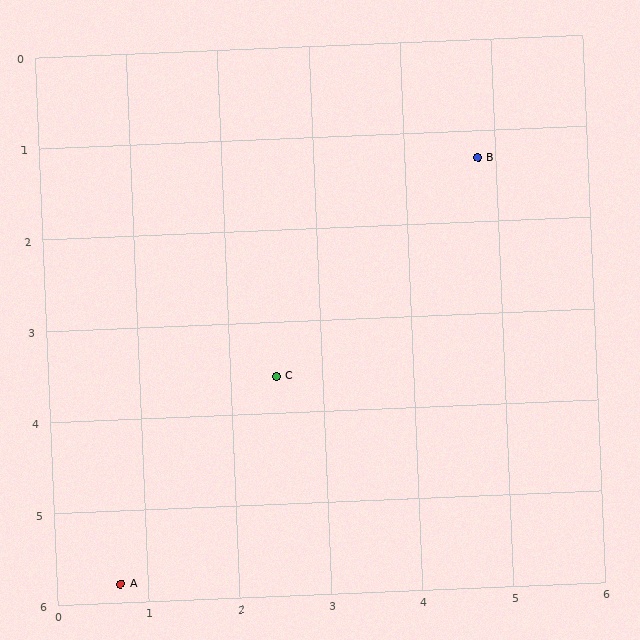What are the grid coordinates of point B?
Point B is at approximately (4.8, 1.3).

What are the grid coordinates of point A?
Point A is at approximately (0.7, 5.8).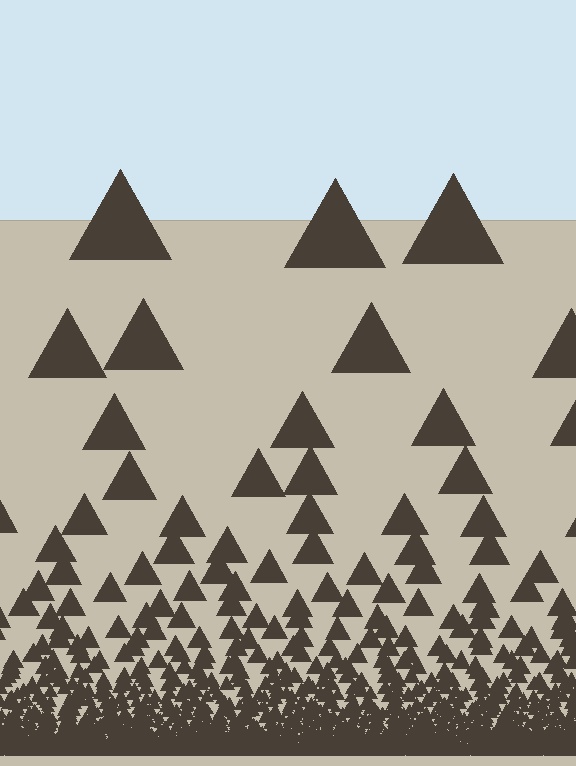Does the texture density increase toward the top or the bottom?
Density increases toward the bottom.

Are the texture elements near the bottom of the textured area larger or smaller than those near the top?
Smaller. The gradient is inverted — elements near the bottom are smaller and denser.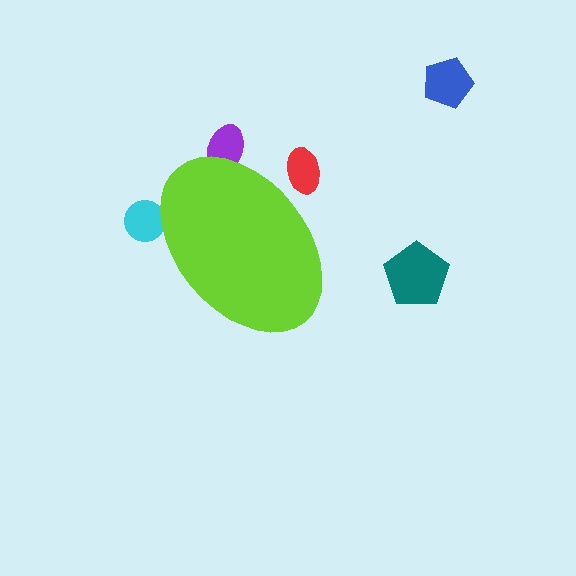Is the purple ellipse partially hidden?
Yes, the purple ellipse is partially hidden behind the lime ellipse.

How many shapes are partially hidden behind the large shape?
3 shapes are partially hidden.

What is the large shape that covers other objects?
A lime ellipse.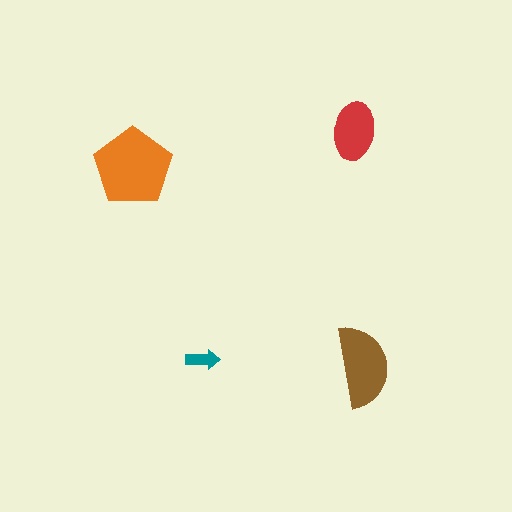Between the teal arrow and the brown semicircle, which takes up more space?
The brown semicircle.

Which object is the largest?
The orange pentagon.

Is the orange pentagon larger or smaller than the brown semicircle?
Larger.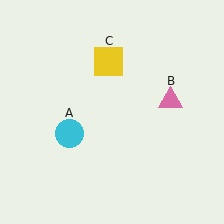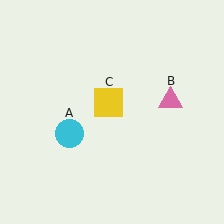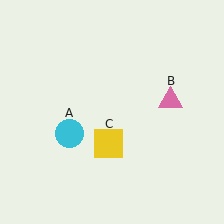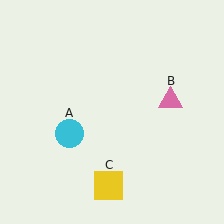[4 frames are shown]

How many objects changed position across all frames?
1 object changed position: yellow square (object C).